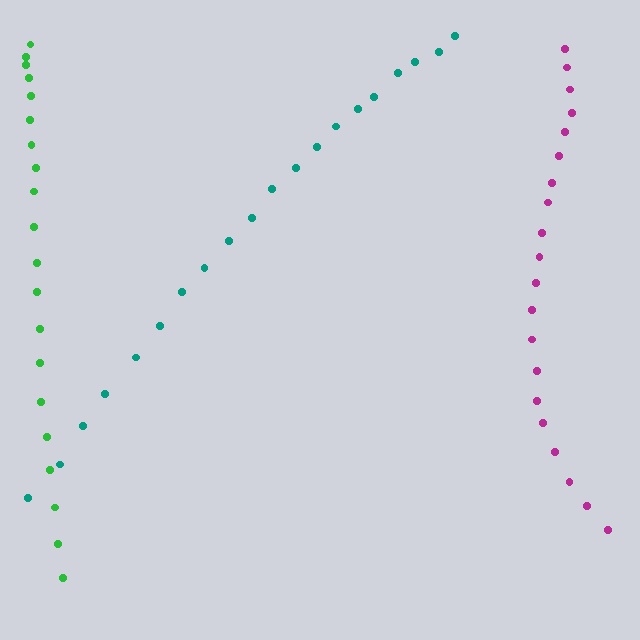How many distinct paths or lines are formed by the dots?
There are 3 distinct paths.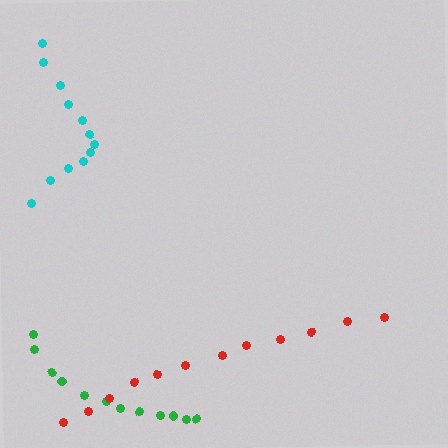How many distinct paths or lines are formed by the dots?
There are 3 distinct paths.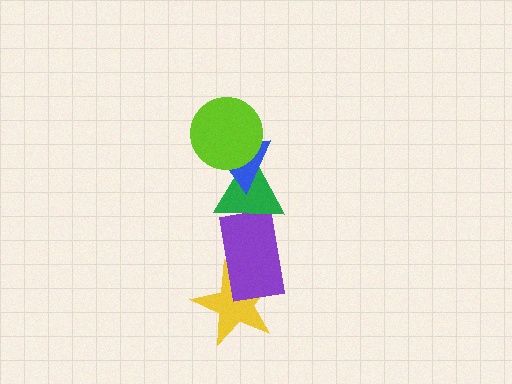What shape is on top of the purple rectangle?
The green triangle is on top of the purple rectangle.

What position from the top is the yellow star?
The yellow star is 5th from the top.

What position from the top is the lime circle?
The lime circle is 1st from the top.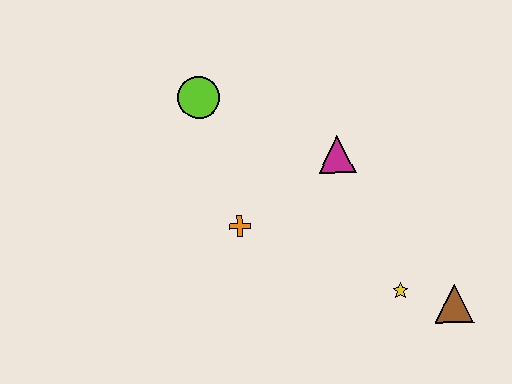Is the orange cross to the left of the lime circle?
No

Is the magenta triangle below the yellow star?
No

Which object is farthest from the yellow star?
The lime circle is farthest from the yellow star.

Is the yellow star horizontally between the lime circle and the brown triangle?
Yes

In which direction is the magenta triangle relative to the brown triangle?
The magenta triangle is above the brown triangle.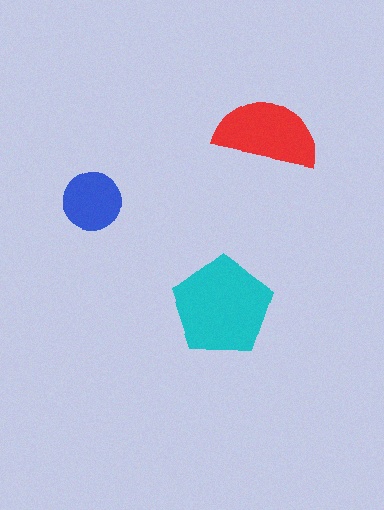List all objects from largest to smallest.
The cyan pentagon, the red semicircle, the blue circle.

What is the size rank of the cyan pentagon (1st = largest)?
1st.